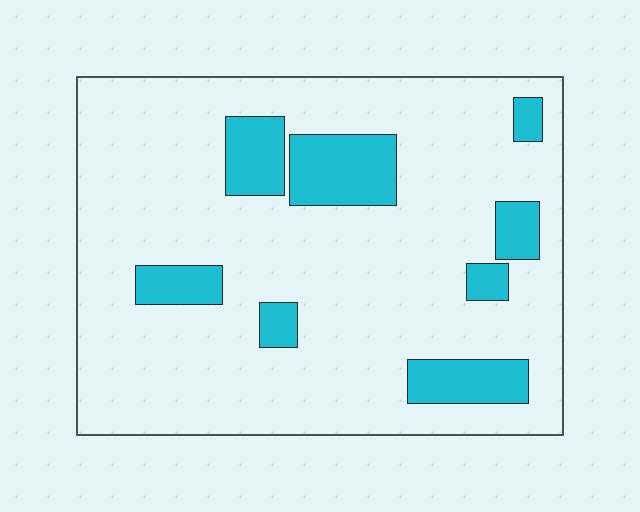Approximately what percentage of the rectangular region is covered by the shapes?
Approximately 15%.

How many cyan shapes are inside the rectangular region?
8.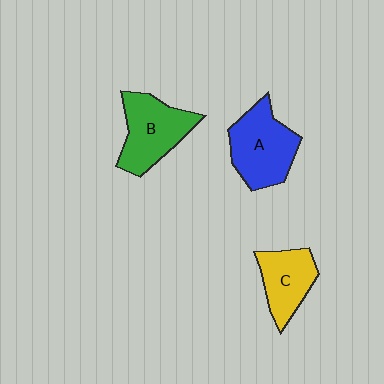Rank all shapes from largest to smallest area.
From largest to smallest: A (blue), B (green), C (yellow).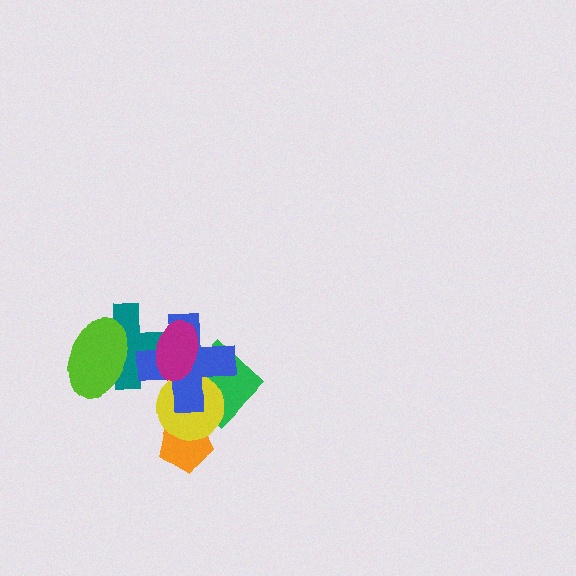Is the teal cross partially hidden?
Yes, it is partially covered by another shape.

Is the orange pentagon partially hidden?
Yes, it is partially covered by another shape.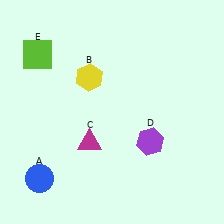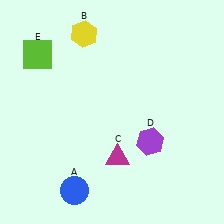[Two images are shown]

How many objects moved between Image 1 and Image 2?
3 objects moved between the two images.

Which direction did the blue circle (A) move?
The blue circle (A) moved right.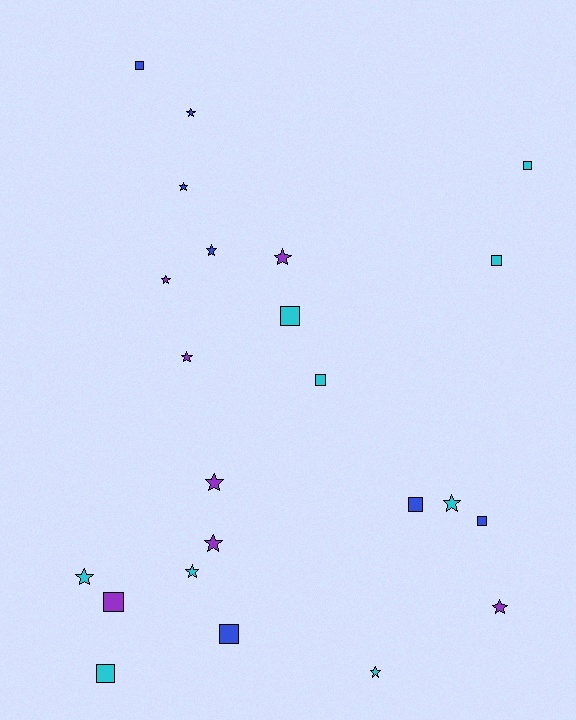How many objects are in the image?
There are 23 objects.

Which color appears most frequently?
Cyan, with 9 objects.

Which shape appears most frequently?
Star, with 13 objects.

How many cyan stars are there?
There are 4 cyan stars.